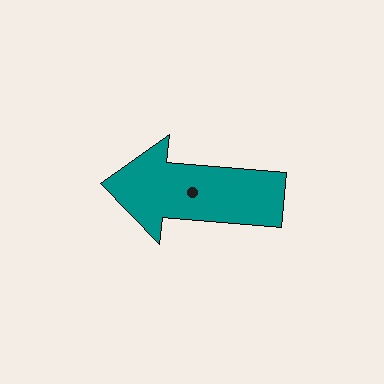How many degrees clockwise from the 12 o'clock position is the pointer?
Approximately 275 degrees.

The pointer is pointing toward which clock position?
Roughly 9 o'clock.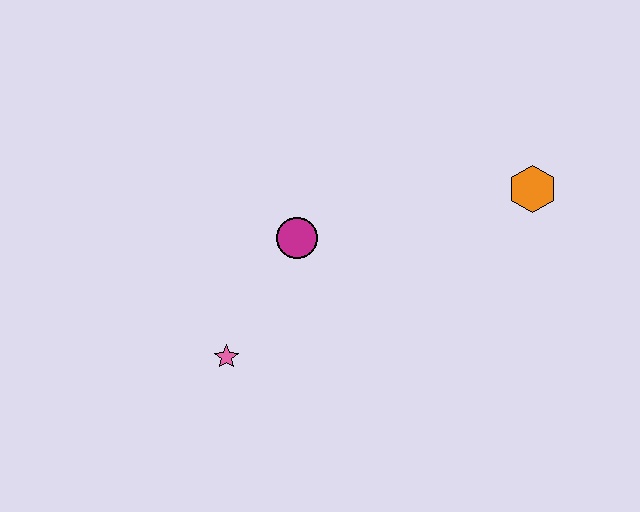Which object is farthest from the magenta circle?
The orange hexagon is farthest from the magenta circle.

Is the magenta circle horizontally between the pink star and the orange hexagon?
Yes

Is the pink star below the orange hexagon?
Yes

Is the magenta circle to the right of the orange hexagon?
No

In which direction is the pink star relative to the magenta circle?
The pink star is below the magenta circle.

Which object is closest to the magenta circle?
The pink star is closest to the magenta circle.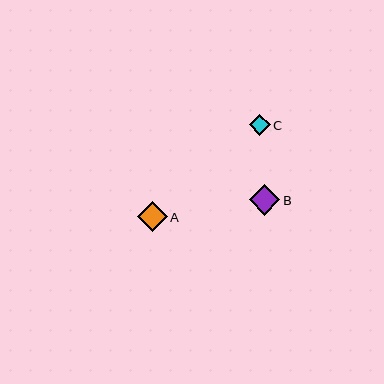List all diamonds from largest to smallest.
From largest to smallest: B, A, C.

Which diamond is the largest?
Diamond B is the largest with a size of approximately 31 pixels.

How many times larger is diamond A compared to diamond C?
Diamond A is approximately 1.4 times the size of diamond C.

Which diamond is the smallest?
Diamond C is the smallest with a size of approximately 21 pixels.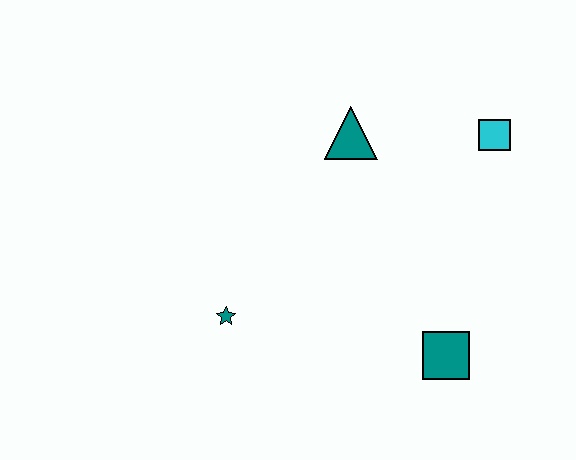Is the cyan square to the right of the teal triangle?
Yes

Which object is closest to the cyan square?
The teal triangle is closest to the cyan square.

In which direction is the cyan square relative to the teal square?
The cyan square is above the teal square.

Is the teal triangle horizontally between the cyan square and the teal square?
No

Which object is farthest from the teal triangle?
The teal square is farthest from the teal triangle.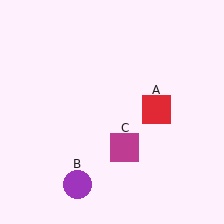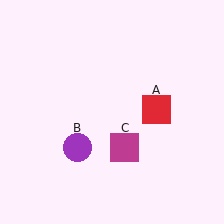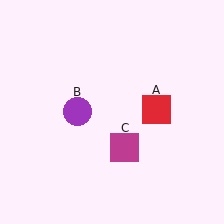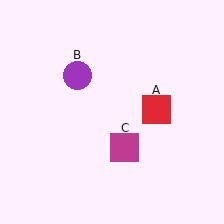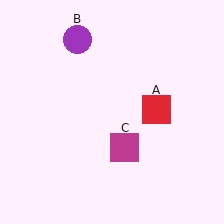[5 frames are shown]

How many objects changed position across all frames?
1 object changed position: purple circle (object B).